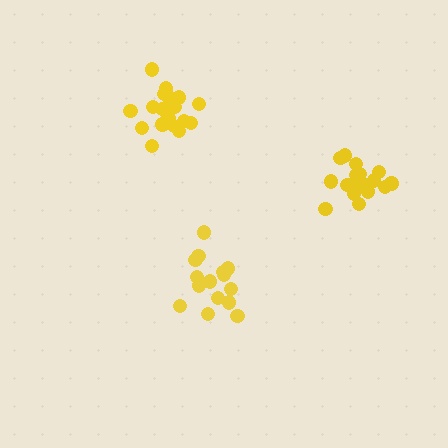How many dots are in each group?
Group 1: 18 dots, Group 2: 19 dots, Group 3: 15 dots (52 total).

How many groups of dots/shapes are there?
There are 3 groups.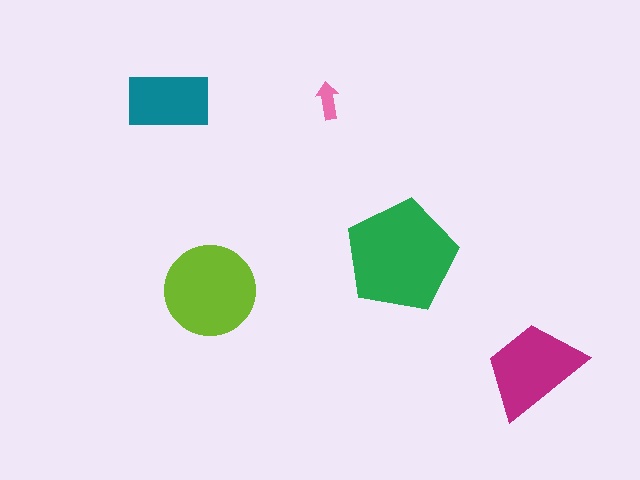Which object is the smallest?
The pink arrow.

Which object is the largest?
The green pentagon.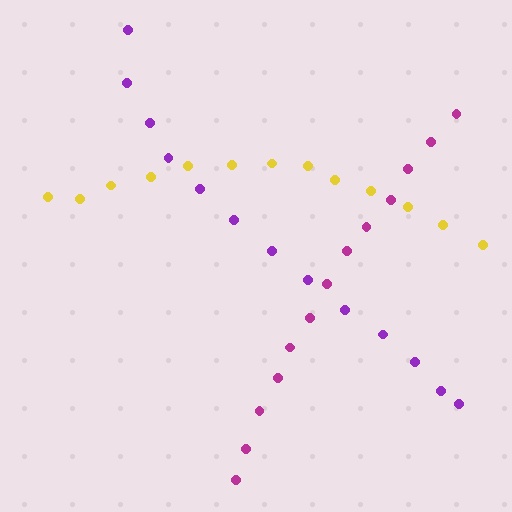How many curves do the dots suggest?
There are 3 distinct paths.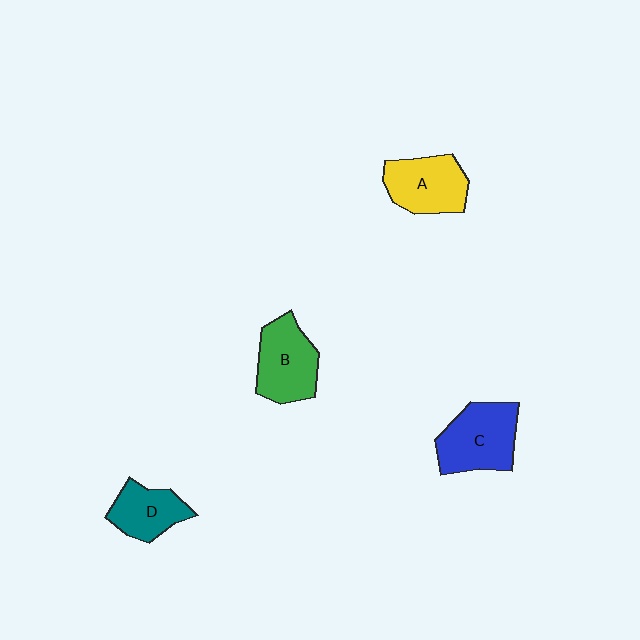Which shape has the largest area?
Shape C (blue).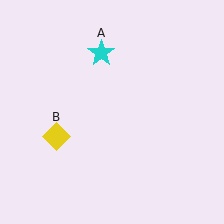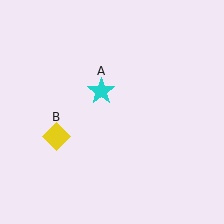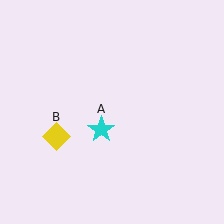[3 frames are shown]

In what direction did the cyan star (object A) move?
The cyan star (object A) moved down.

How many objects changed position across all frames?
1 object changed position: cyan star (object A).